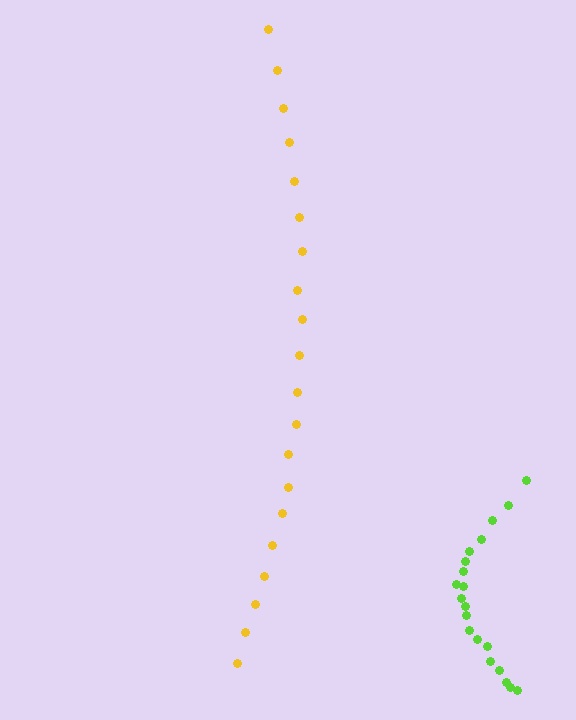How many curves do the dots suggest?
There are 2 distinct paths.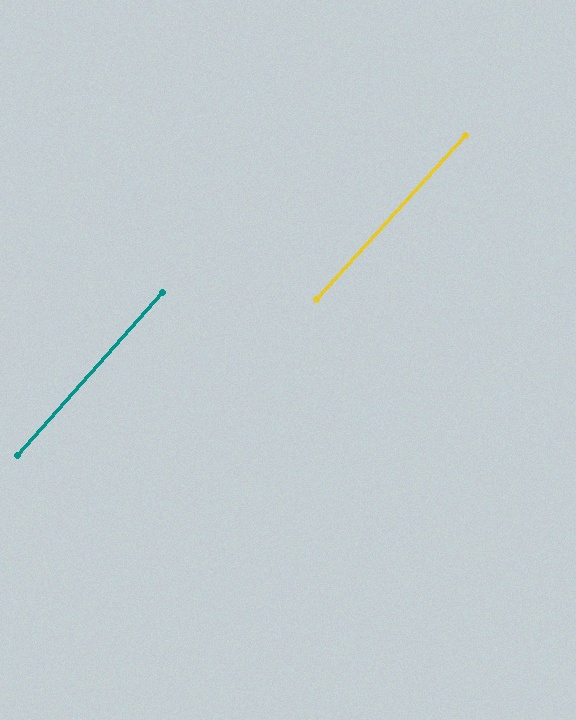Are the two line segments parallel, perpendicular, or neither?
Parallel — their directions differ by only 0.6°.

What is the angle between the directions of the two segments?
Approximately 1 degree.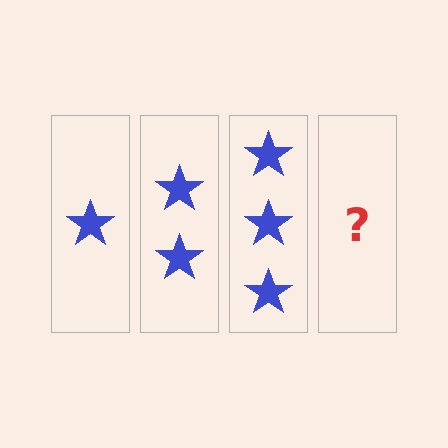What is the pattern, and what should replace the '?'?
The pattern is that each step adds one more star. The '?' should be 4 stars.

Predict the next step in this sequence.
The next step is 4 stars.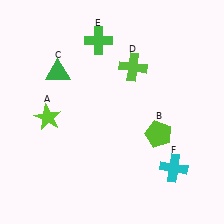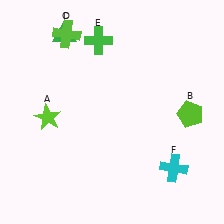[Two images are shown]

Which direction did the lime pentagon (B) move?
The lime pentagon (B) moved right.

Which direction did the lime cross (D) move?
The lime cross (D) moved left.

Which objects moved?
The objects that moved are: the lime pentagon (B), the green triangle (C), the lime cross (D).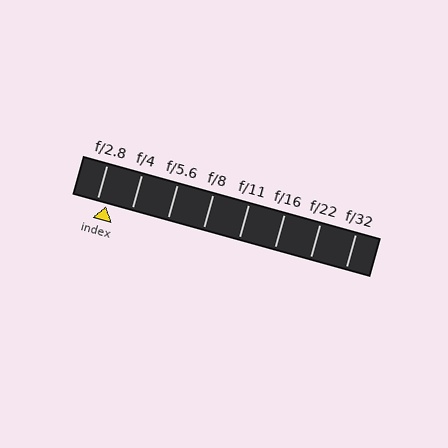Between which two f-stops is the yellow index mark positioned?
The index mark is between f/2.8 and f/4.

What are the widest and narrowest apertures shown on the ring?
The widest aperture shown is f/2.8 and the narrowest is f/32.